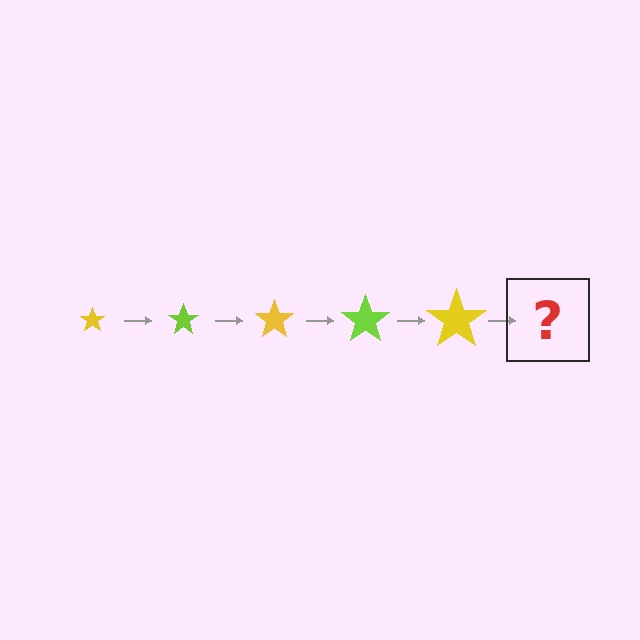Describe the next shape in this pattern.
It should be a lime star, larger than the previous one.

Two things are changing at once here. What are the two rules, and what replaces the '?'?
The two rules are that the star grows larger each step and the color cycles through yellow and lime. The '?' should be a lime star, larger than the previous one.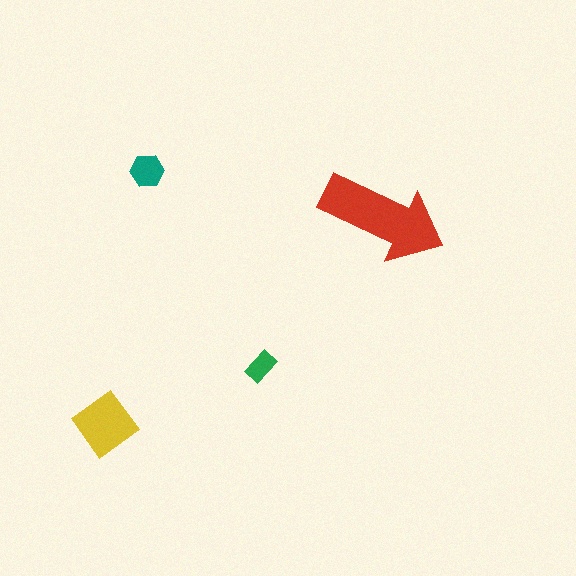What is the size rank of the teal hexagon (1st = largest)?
3rd.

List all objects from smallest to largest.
The green rectangle, the teal hexagon, the yellow diamond, the red arrow.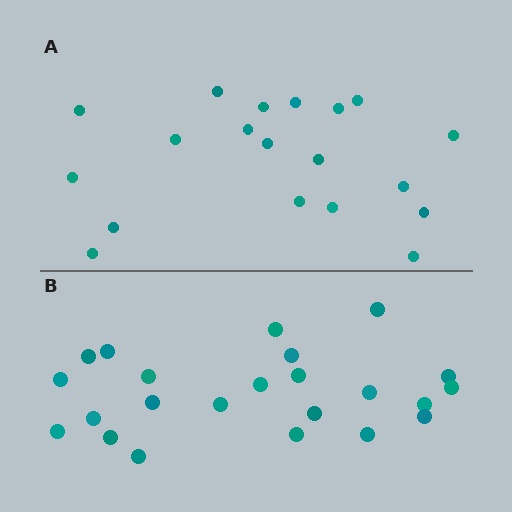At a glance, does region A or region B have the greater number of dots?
Region B (the bottom region) has more dots.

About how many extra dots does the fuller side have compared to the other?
Region B has about 4 more dots than region A.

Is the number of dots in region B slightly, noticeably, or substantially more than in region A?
Region B has only slightly more — the two regions are fairly close. The ratio is roughly 1.2 to 1.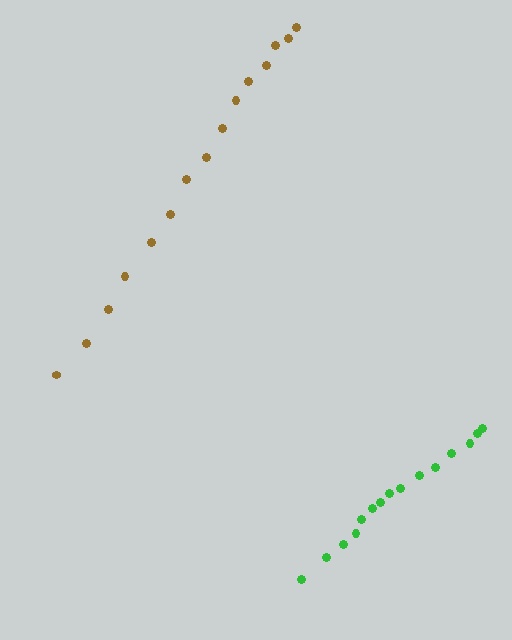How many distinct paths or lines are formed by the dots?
There are 2 distinct paths.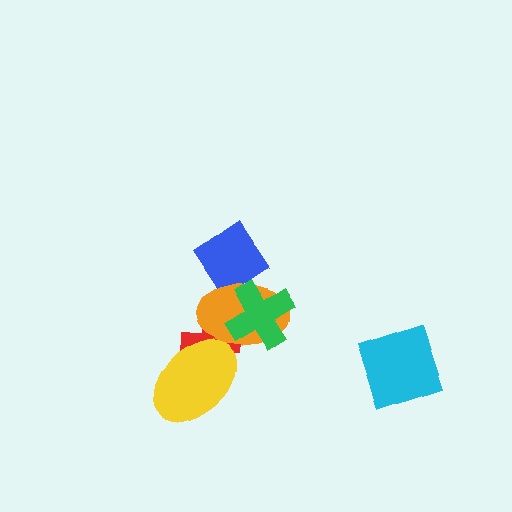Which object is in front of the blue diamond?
The orange ellipse is in front of the blue diamond.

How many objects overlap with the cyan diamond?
0 objects overlap with the cyan diamond.